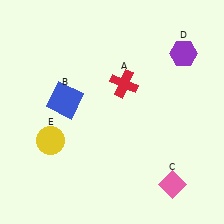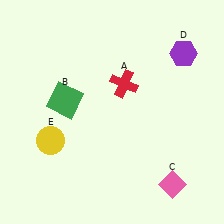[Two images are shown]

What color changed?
The square (B) changed from blue in Image 1 to green in Image 2.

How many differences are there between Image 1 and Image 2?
There is 1 difference between the two images.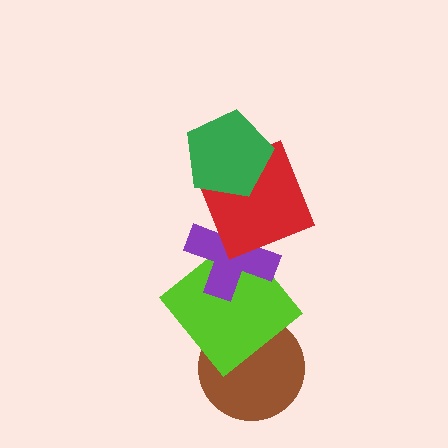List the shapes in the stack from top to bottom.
From top to bottom: the green pentagon, the red square, the purple cross, the lime diamond, the brown circle.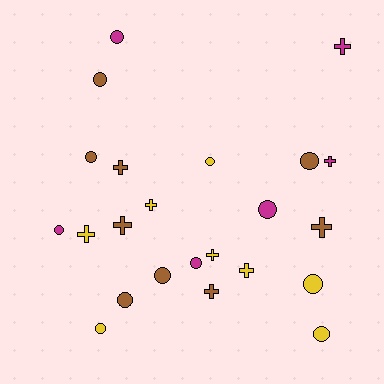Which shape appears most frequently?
Circle, with 13 objects.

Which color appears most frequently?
Brown, with 9 objects.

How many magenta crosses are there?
There are 2 magenta crosses.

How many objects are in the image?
There are 23 objects.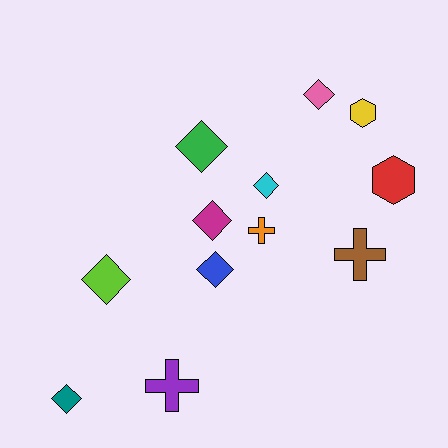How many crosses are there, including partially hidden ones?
There are 3 crosses.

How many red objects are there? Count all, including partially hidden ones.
There is 1 red object.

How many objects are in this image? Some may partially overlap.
There are 12 objects.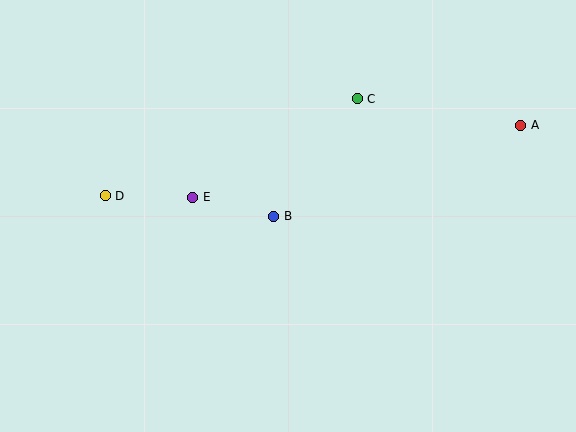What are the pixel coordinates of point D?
Point D is at (105, 196).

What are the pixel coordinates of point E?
Point E is at (193, 197).